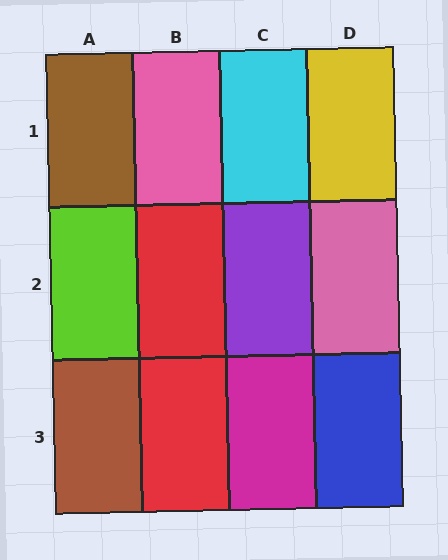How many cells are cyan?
1 cell is cyan.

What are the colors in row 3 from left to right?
Brown, red, magenta, blue.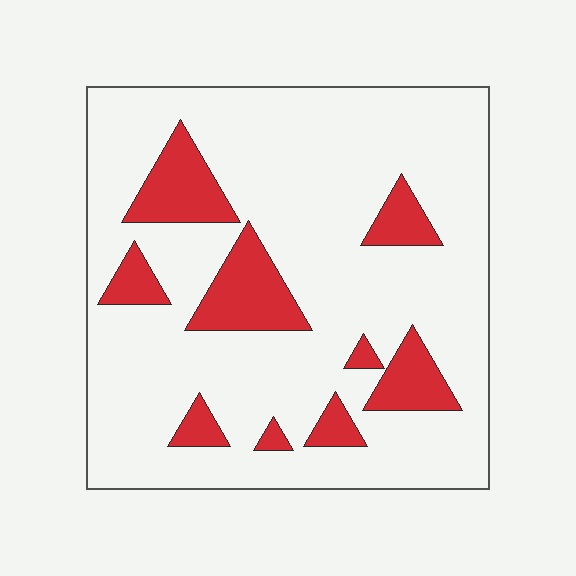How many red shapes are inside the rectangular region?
9.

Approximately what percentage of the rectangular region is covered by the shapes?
Approximately 20%.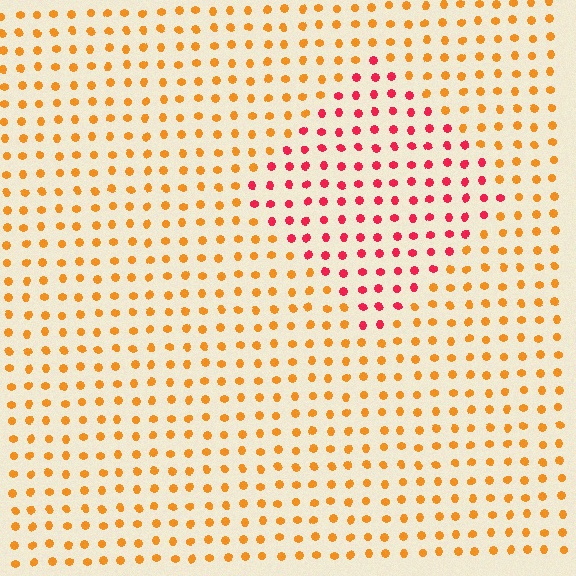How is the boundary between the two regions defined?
The boundary is defined purely by a slight shift in hue (about 46 degrees). Spacing, size, and orientation are identical on both sides.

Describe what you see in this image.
The image is filled with small orange elements in a uniform arrangement. A diamond-shaped region is visible where the elements are tinted to a slightly different hue, forming a subtle color boundary.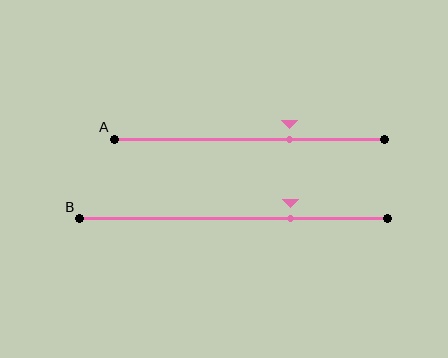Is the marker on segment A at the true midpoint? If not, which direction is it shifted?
No, the marker on segment A is shifted to the right by about 15% of the segment length.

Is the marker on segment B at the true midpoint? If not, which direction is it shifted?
No, the marker on segment B is shifted to the right by about 19% of the segment length.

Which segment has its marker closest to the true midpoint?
Segment A has its marker closest to the true midpoint.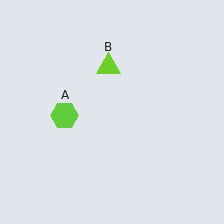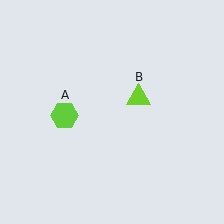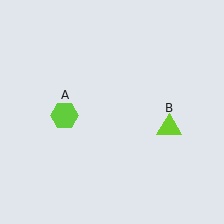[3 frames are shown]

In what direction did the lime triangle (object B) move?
The lime triangle (object B) moved down and to the right.